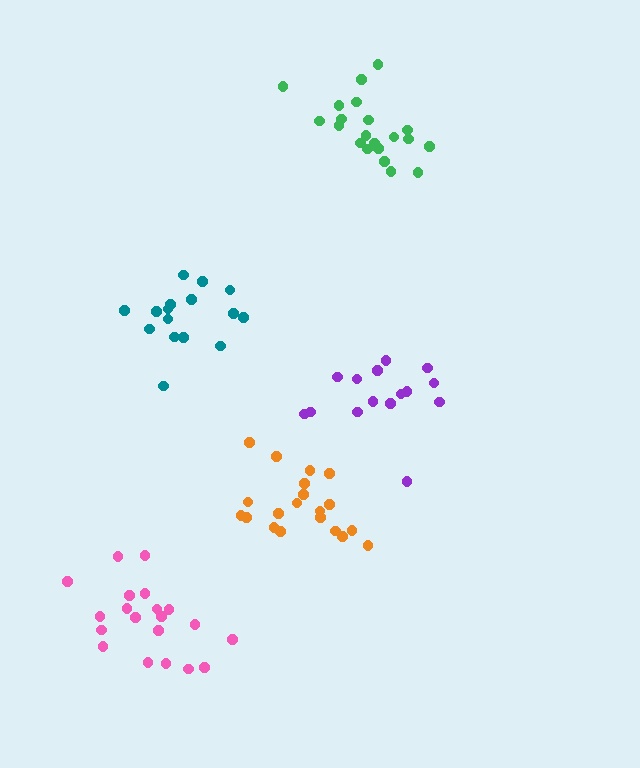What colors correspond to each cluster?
The clusters are colored: orange, teal, pink, purple, green.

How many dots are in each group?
Group 1: 20 dots, Group 2: 16 dots, Group 3: 20 dots, Group 4: 15 dots, Group 5: 21 dots (92 total).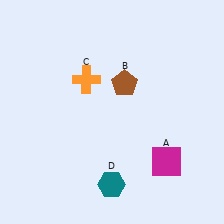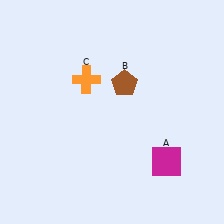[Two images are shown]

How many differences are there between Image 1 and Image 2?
There is 1 difference between the two images.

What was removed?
The teal hexagon (D) was removed in Image 2.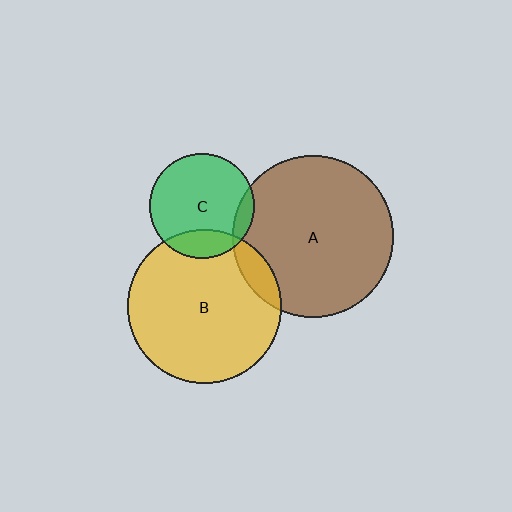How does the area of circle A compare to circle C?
Approximately 2.4 times.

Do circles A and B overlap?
Yes.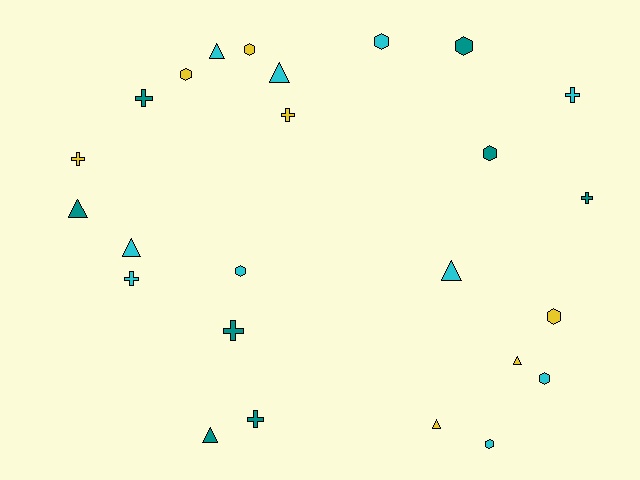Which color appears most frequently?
Cyan, with 10 objects.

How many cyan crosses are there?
There are 2 cyan crosses.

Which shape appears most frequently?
Hexagon, with 9 objects.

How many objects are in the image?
There are 25 objects.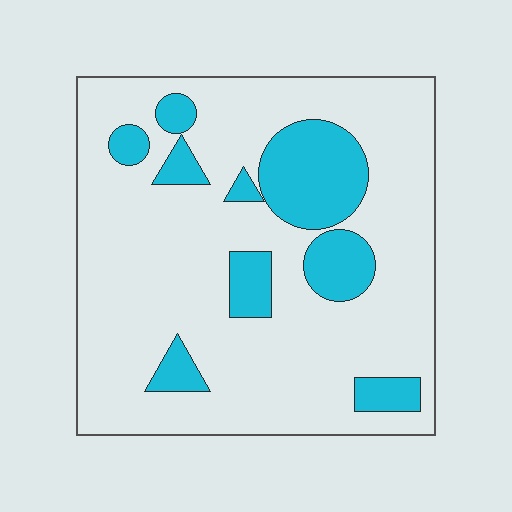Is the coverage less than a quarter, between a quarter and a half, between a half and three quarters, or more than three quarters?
Less than a quarter.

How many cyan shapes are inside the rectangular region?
9.